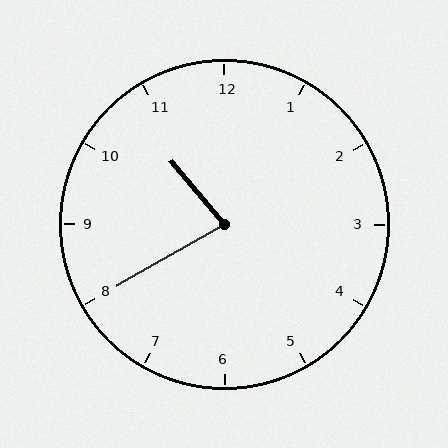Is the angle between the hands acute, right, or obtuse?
It is acute.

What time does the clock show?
10:40.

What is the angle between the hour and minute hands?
Approximately 80 degrees.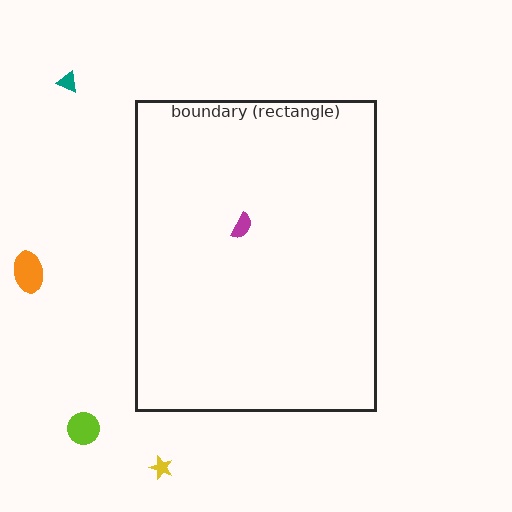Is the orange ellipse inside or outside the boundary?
Outside.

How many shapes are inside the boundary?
1 inside, 4 outside.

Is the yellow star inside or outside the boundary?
Outside.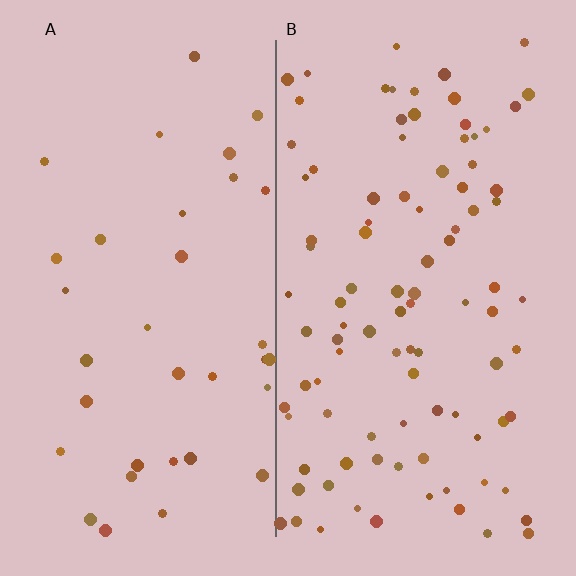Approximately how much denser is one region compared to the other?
Approximately 2.8× — region B over region A.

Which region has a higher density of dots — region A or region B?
B (the right).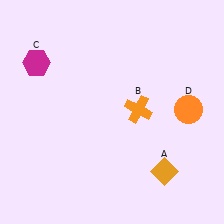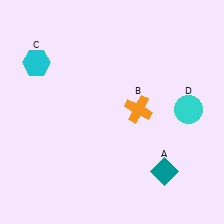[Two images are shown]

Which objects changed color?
A changed from orange to teal. C changed from magenta to cyan. D changed from orange to cyan.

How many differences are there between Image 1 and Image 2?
There are 3 differences between the two images.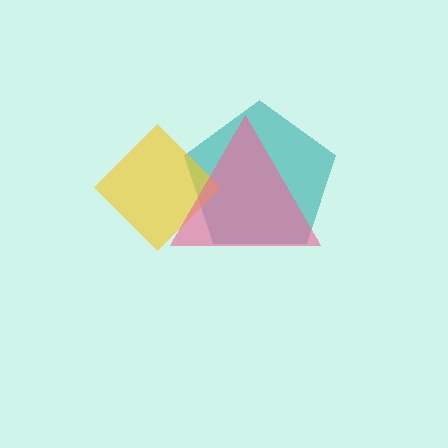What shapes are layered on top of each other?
The layered shapes are: a teal pentagon, a yellow diamond, a pink triangle.